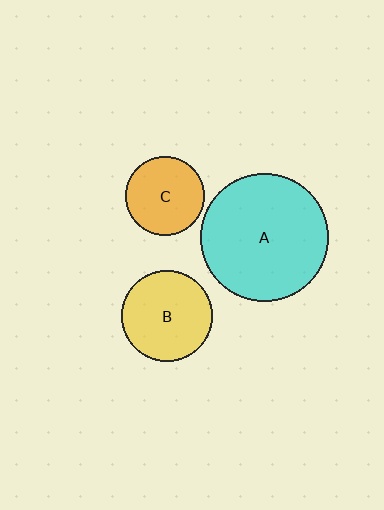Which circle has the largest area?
Circle A (cyan).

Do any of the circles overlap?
No, none of the circles overlap.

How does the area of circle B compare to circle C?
Approximately 1.3 times.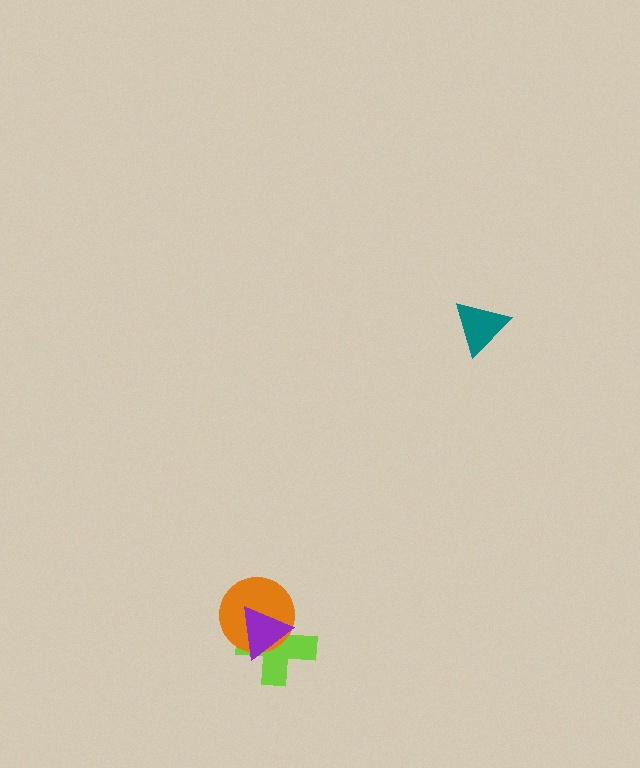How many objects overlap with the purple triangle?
2 objects overlap with the purple triangle.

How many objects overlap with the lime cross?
2 objects overlap with the lime cross.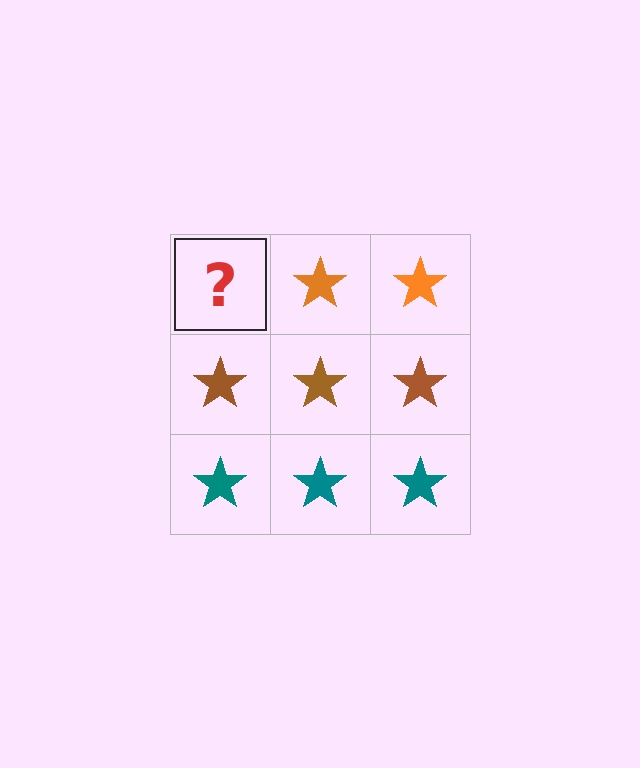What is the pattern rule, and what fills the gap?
The rule is that each row has a consistent color. The gap should be filled with an orange star.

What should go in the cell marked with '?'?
The missing cell should contain an orange star.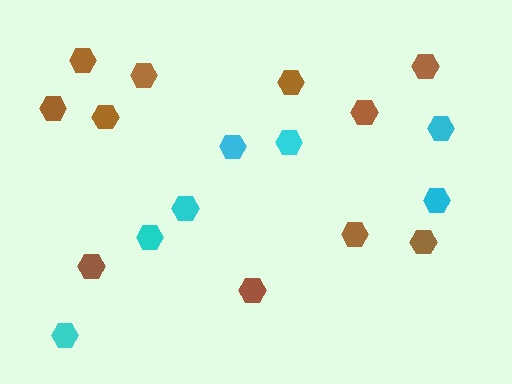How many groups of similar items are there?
There are 2 groups: one group of brown hexagons (11) and one group of cyan hexagons (7).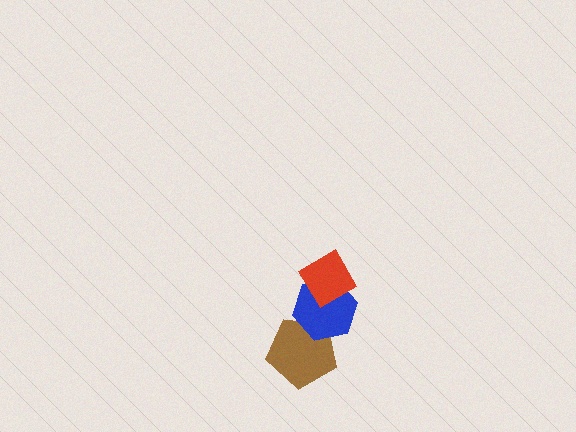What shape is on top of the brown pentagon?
The blue hexagon is on top of the brown pentagon.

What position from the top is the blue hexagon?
The blue hexagon is 2nd from the top.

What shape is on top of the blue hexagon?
The red diamond is on top of the blue hexagon.